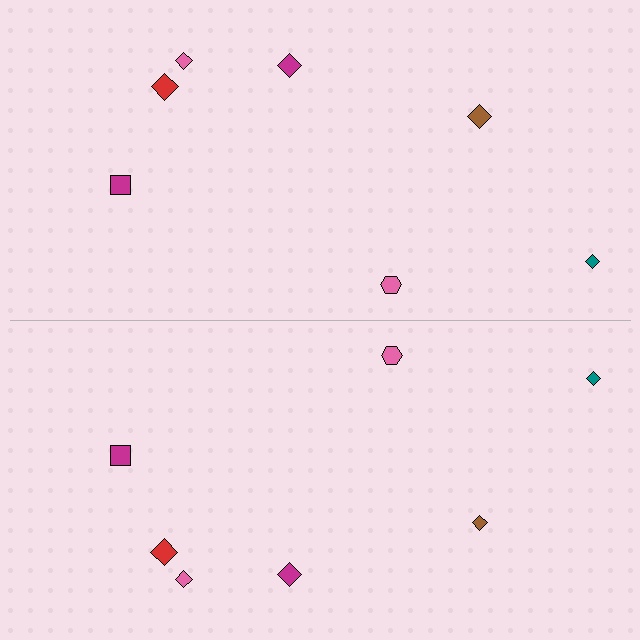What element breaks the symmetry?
The brown diamond on the bottom side has a different size than its mirror counterpart.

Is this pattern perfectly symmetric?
No, the pattern is not perfectly symmetric. The brown diamond on the bottom side has a different size than its mirror counterpart.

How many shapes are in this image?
There are 14 shapes in this image.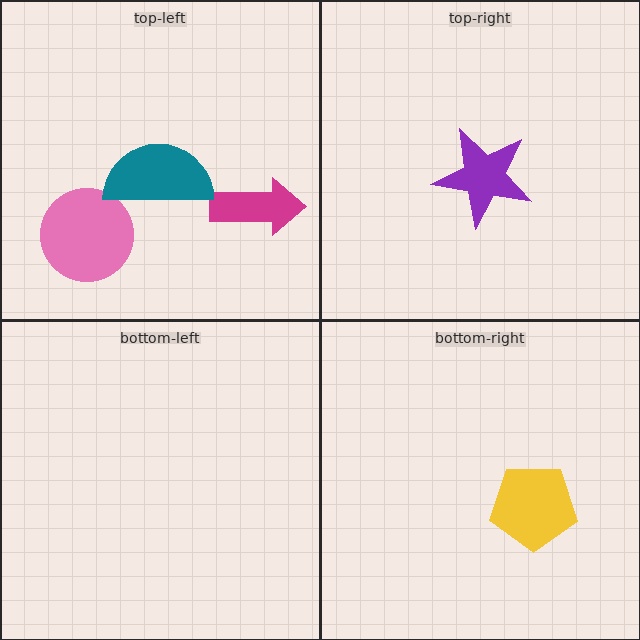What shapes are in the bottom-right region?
The yellow pentagon.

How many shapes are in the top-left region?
3.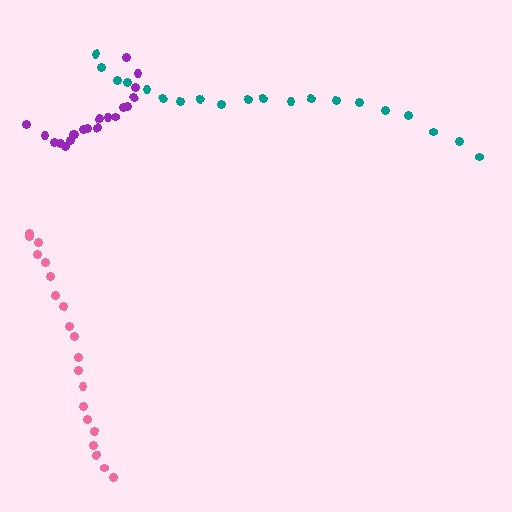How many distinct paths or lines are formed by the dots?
There are 3 distinct paths.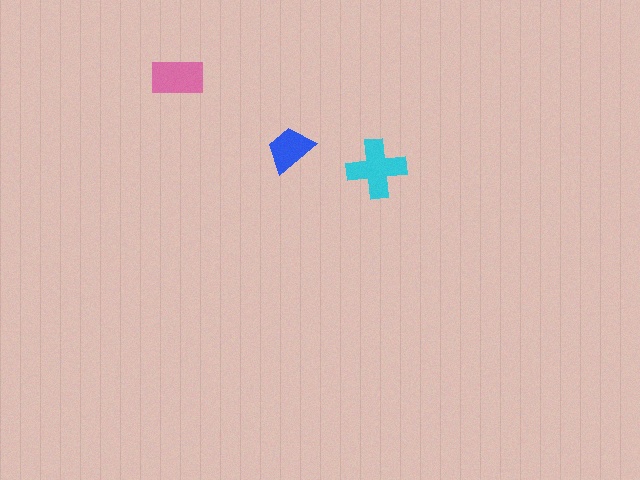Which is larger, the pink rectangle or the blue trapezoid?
The pink rectangle.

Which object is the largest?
The cyan cross.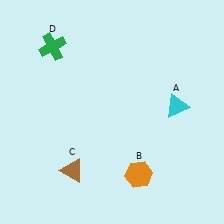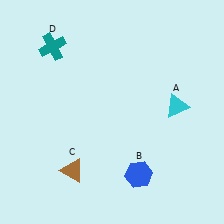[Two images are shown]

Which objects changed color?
B changed from orange to blue. D changed from green to teal.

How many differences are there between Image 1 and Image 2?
There are 2 differences between the two images.